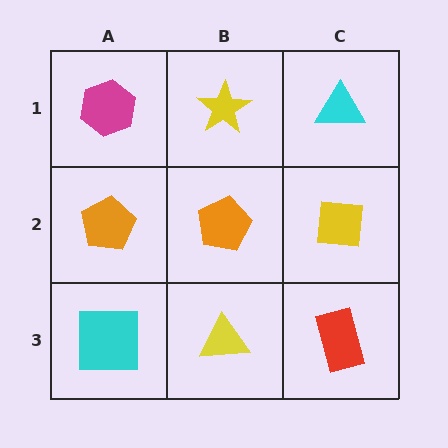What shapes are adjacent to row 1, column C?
A yellow square (row 2, column C), a yellow star (row 1, column B).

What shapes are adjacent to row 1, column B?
An orange pentagon (row 2, column B), a magenta hexagon (row 1, column A), a cyan triangle (row 1, column C).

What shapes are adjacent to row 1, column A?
An orange pentagon (row 2, column A), a yellow star (row 1, column B).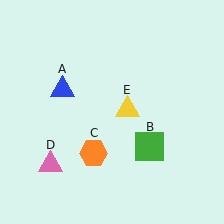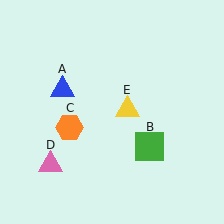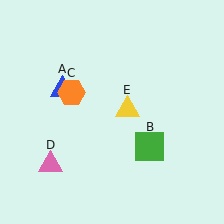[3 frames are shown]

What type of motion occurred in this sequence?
The orange hexagon (object C) rotated clockwise around the center of the scene.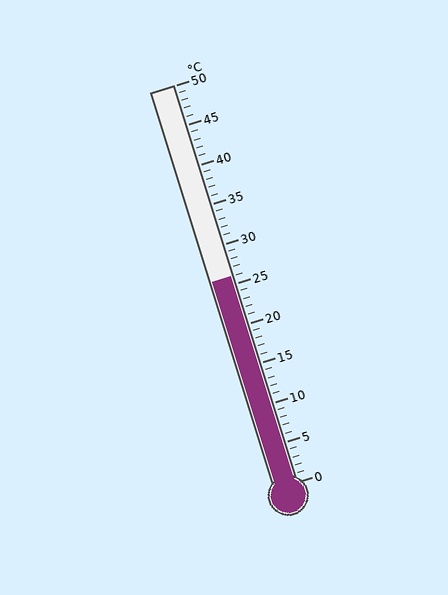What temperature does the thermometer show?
The thermometer shows approximately 26°C.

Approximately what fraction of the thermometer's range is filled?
The thermometer is filled to approximately 50% of its range.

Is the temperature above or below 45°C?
The temperature is below 45°C.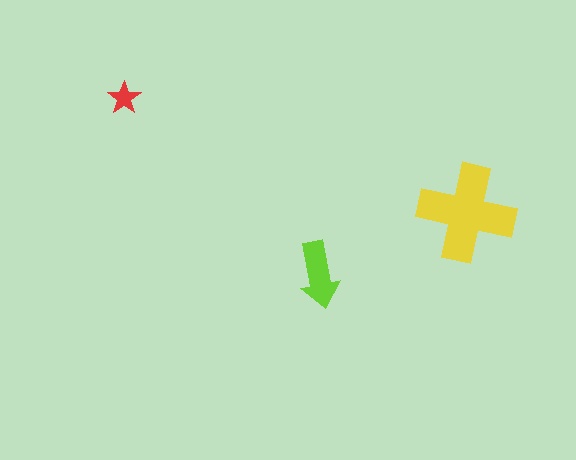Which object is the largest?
The yellow cross.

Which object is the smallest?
The red star.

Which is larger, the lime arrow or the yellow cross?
The yellow cross.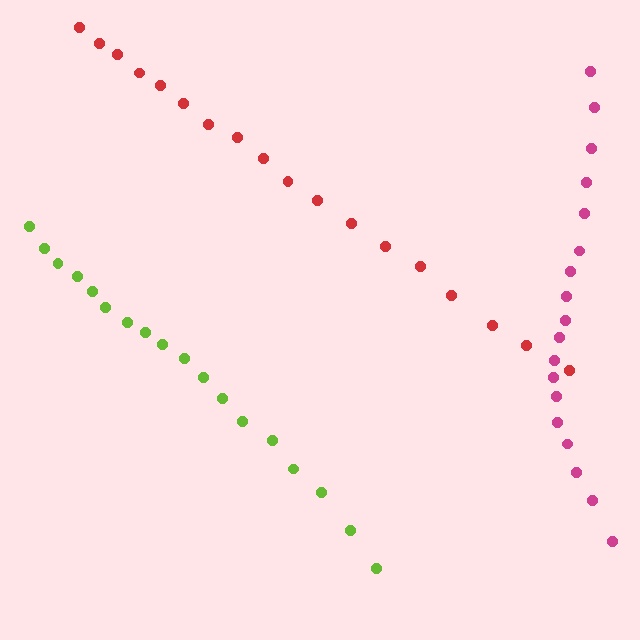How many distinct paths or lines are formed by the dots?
There are 3 distinct paths.